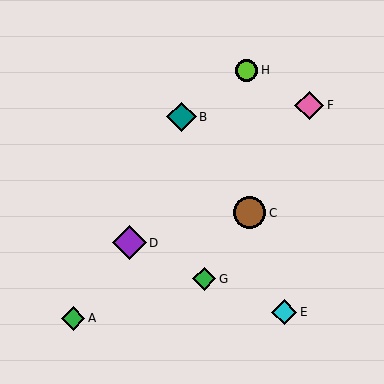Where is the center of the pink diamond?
The center of the pink diamond is at (309, 105).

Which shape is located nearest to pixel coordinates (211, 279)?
The green diamond (labeled G) at (204, 279) is nearest to that location.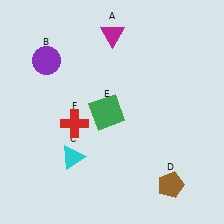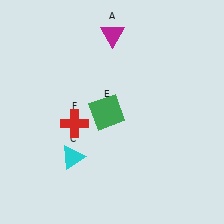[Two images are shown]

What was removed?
The purple circle (B), the brown pentagon (D) were removed in Image 2.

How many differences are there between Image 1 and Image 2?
There are 2 differences between the two images.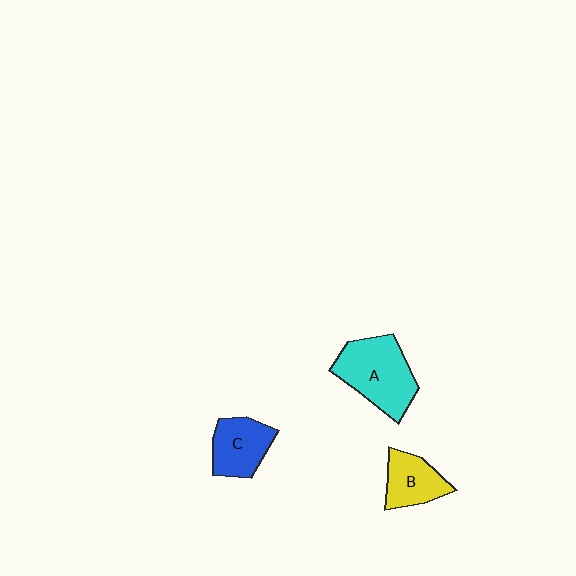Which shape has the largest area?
Shape A (cyan).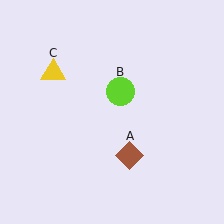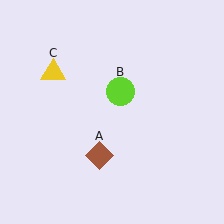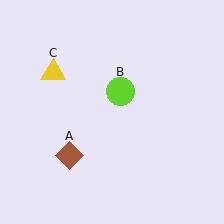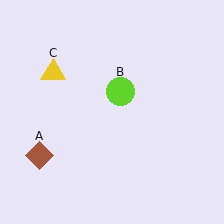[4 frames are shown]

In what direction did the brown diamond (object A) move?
The brown diamond (object A) moved left.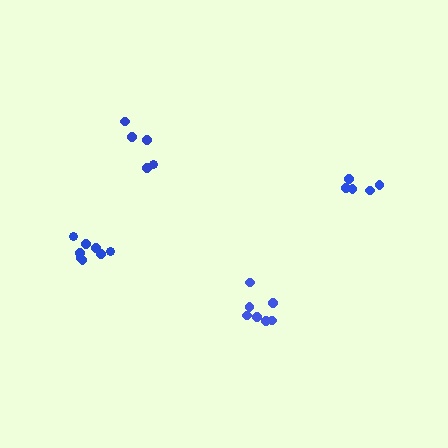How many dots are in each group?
Group 1: 8 dots, Group 2: 7 dots, Group 3: 5 dots, Group 4: 5 dots (25 total).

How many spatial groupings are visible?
There are 4 spatial groupings.